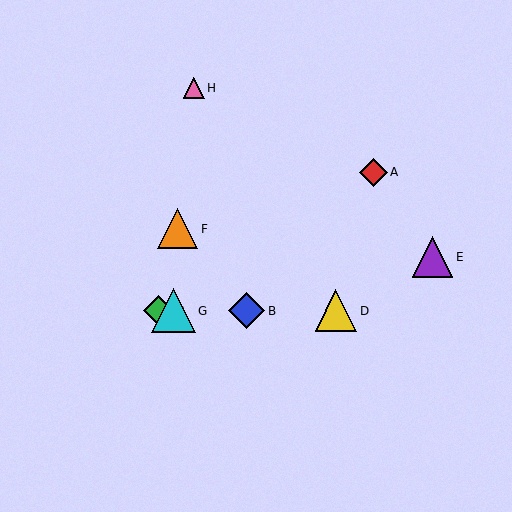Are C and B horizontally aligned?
Yes, both are at y≈311.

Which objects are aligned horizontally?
Objects B, C, D, G are aligned horizontally.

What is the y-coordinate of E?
Object E is at y≈257.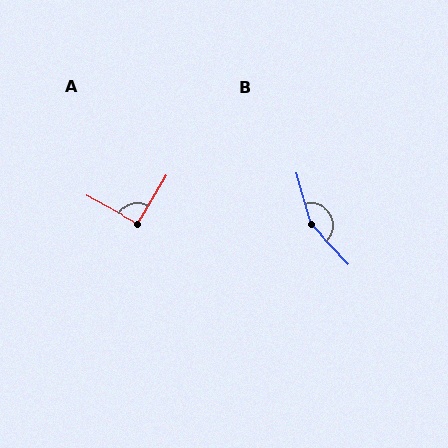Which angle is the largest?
B, at approximately 153 degrees.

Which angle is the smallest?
A, at approximately 93 degrees.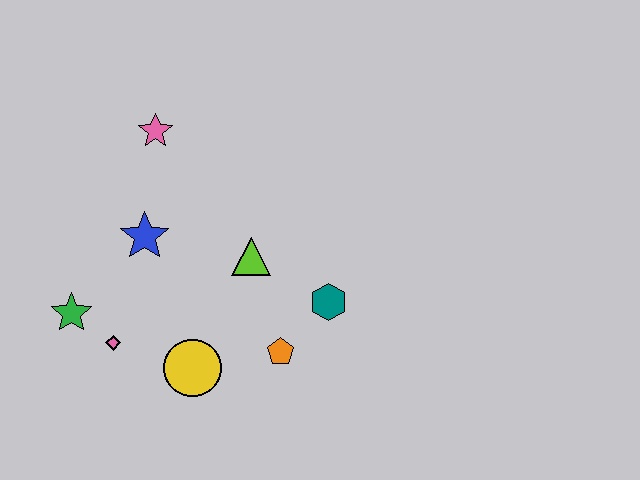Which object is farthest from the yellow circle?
The pink star is farthest from the yellow circle.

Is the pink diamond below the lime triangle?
Yes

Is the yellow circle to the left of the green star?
No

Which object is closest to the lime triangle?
The teal hexagon is closest to the lime triangle.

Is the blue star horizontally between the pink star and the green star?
Yes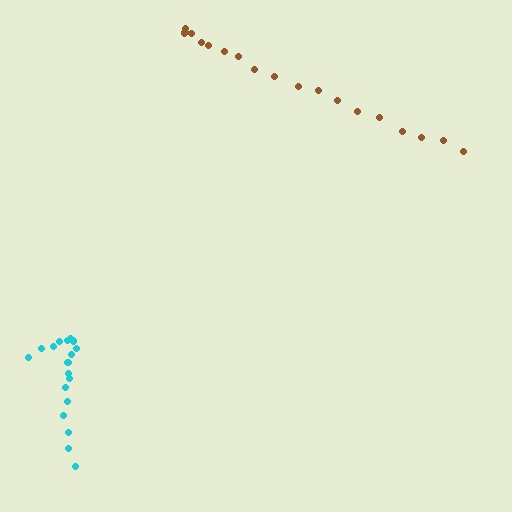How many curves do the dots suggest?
There are 2 distinct paths.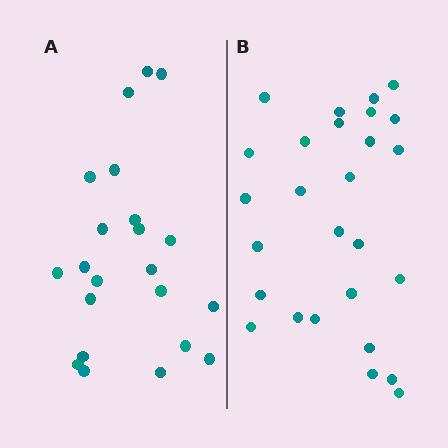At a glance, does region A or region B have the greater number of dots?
Region B (the right region) has more dots.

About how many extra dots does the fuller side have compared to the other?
Region B has about 5 more dots than region A.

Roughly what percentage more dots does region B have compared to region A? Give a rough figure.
About 25% more.